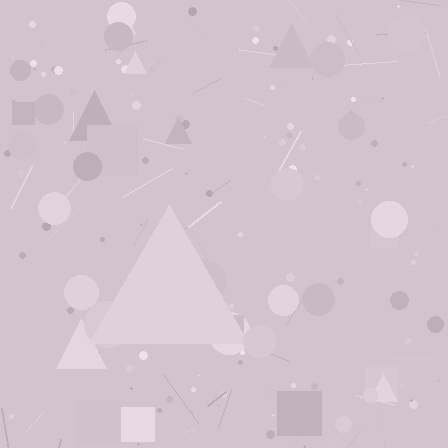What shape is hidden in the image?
A triangle is hidden in the image.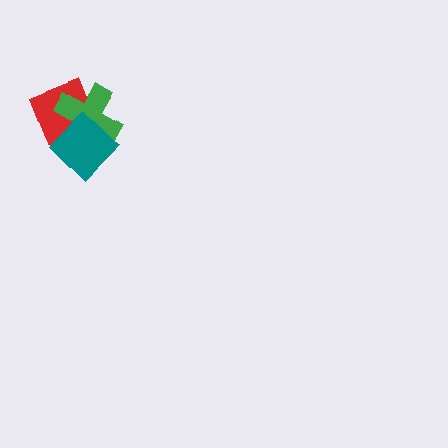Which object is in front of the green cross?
The teal diamond is in front of the green cross.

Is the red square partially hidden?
Yes, it is partially covered by another shape.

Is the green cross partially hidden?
Yes, it is partially covered by another shape.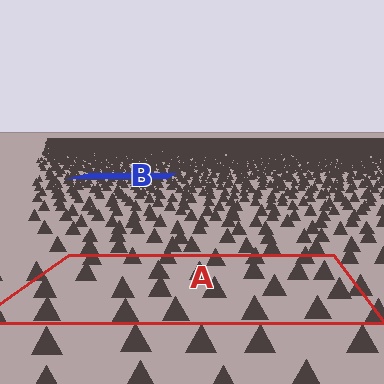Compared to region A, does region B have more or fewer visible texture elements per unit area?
Region B has more texture elements per unit area — they are packed more densely because it is farther away.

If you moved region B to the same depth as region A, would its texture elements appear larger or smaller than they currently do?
They would appear larger. At a closer depth, the same texture elements are projected at a bigger on-screen size.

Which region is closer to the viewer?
Region A is closer. The texture elements there are larger and more spread out.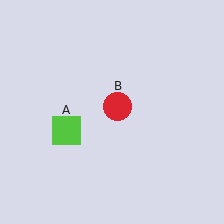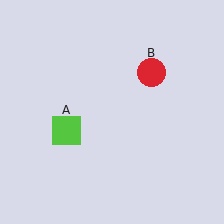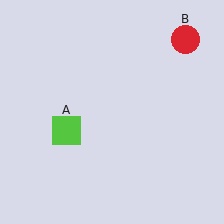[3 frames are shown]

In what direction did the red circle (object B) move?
The red circle (object B) moved up and to the right.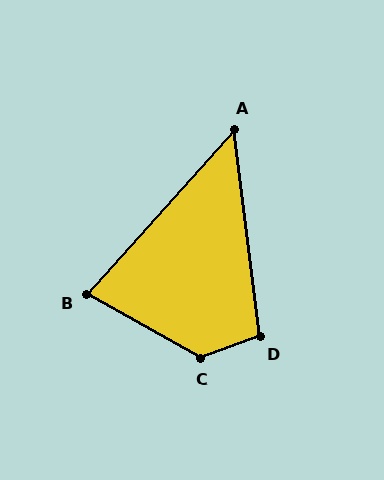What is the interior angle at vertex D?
Approximately 102 degrees (obtuse).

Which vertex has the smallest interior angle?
A, at approximately 49 degrees.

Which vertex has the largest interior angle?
C, at approximately 131 degrees.